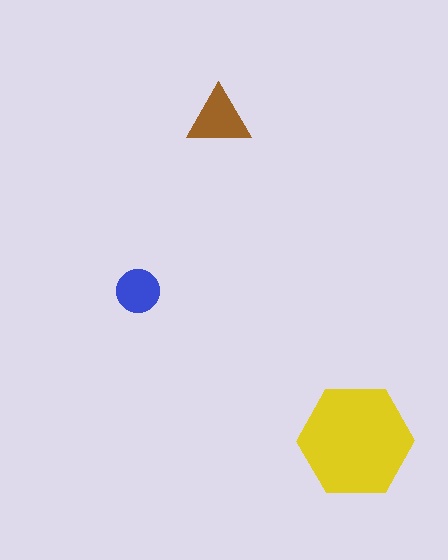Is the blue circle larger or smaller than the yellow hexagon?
Smaller.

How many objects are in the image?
There are 3 objects in the image.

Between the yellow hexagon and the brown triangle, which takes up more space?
The yellow hexagon.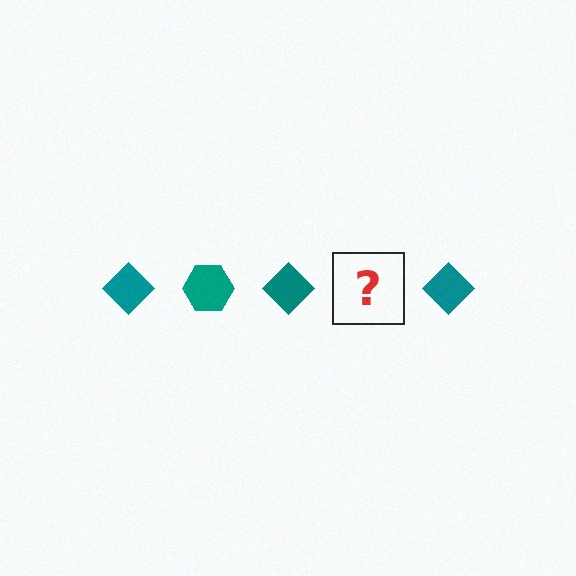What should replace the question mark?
The question mark should be replaced with a teal hexagon.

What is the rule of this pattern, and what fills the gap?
The rule is that the pattern cycles through diamond, hexagon shapes in teal. The gap should be filled with a teal hexagon.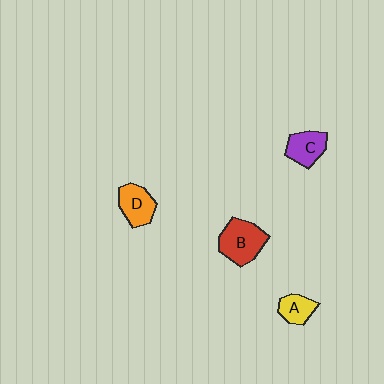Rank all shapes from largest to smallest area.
From largest to smallest: B (red), D (orange), C (purple), A (yellow).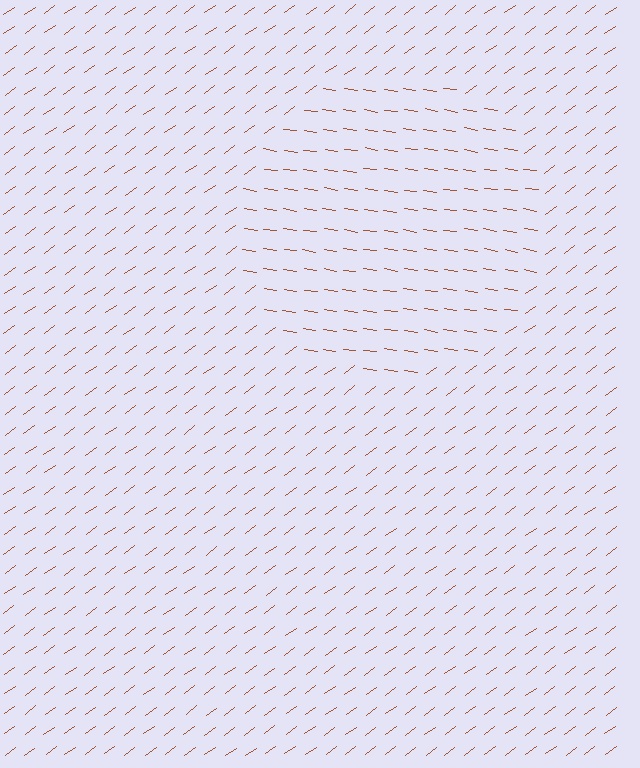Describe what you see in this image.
The image is filled with small brown line segments. A circle region in the image has lines oriented differently from the surrounding lines, creating a visible texture boundary.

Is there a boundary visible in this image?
Yes, there is a texture boundary formed by a change in line orientation.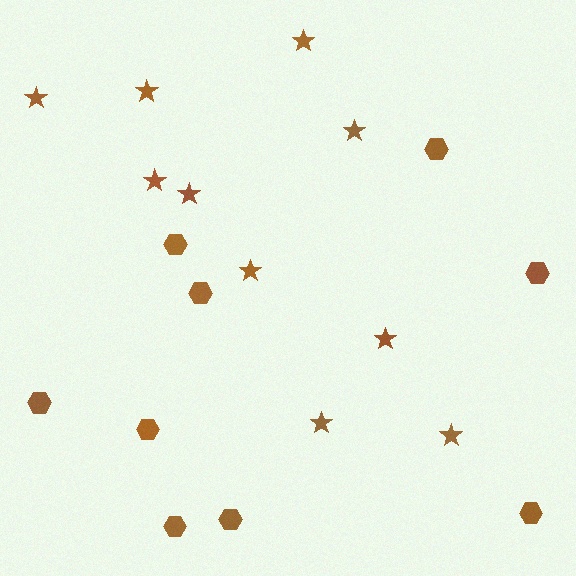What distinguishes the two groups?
There are 2 groups: one group of stars (10) and one group of hexagons (9).